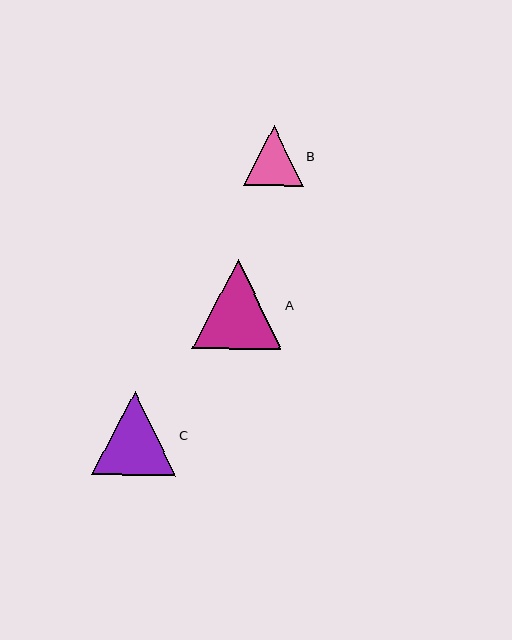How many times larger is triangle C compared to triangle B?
Triangle C is approximately 1.4 times the size of triangle B.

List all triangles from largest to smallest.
From largest to smallest: A, C, B.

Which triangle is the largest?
Triangle A is the largest with a size of approximately 89 pixels.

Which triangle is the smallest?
Triangle B is the smallest with a size of approximately 59 pixels.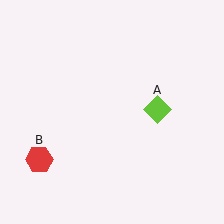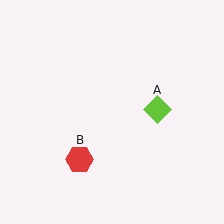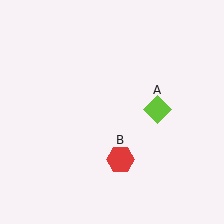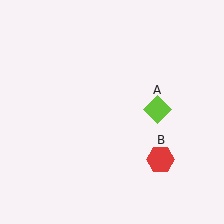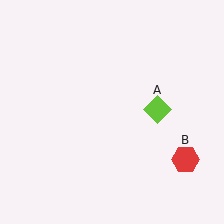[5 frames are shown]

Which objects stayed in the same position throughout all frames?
Lime diamond (object A) remained stationary.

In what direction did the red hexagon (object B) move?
The red hexagon (object B) moved right.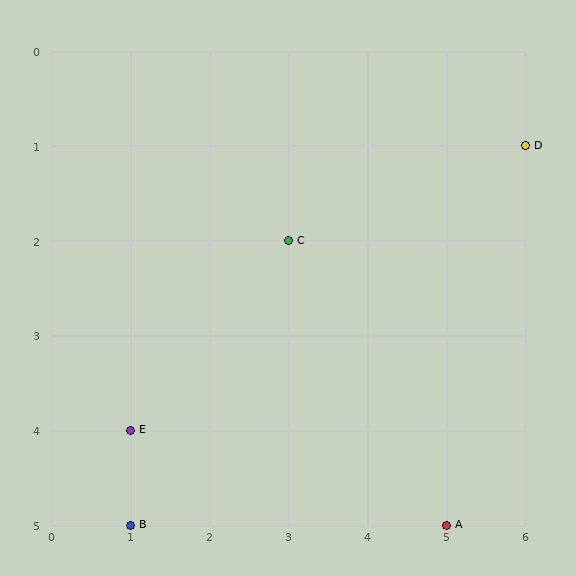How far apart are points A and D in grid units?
Points A and D are 1 column and 4 rows apart (about 4.1 grid units diagonally).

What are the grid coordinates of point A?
Point A is at grid coordinates (5, 5).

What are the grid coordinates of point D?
Point D is at grid coordinates (6, 1).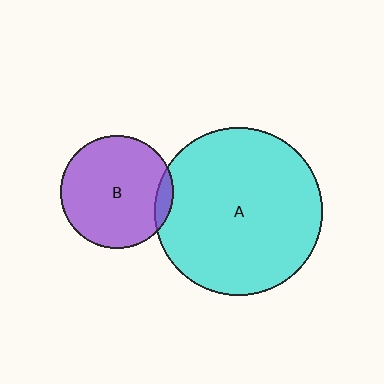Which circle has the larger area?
Circle A (cyan).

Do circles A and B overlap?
Yes.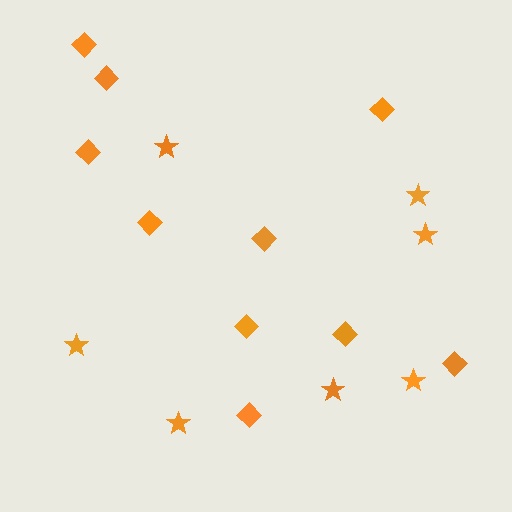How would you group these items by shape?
There are 2 groups: one group of stars (7) and one group of diamonds (10).